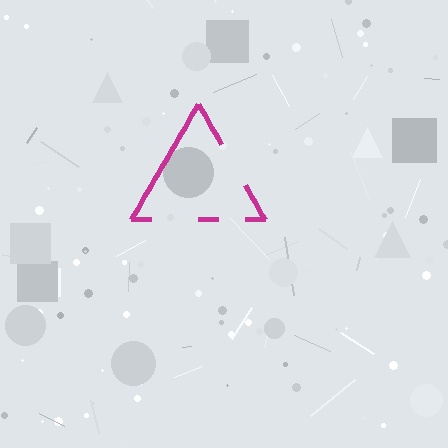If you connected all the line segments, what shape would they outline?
They would outline a triangle.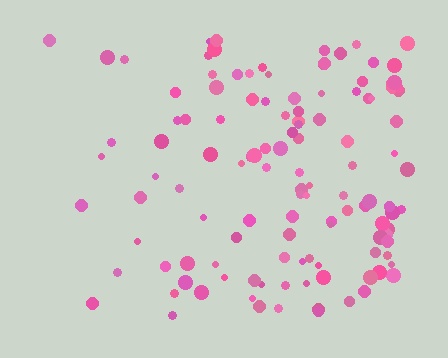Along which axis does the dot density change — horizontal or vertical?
Horizontal.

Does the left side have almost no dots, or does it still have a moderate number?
Still a moderate number, just noticeably fewer than the right.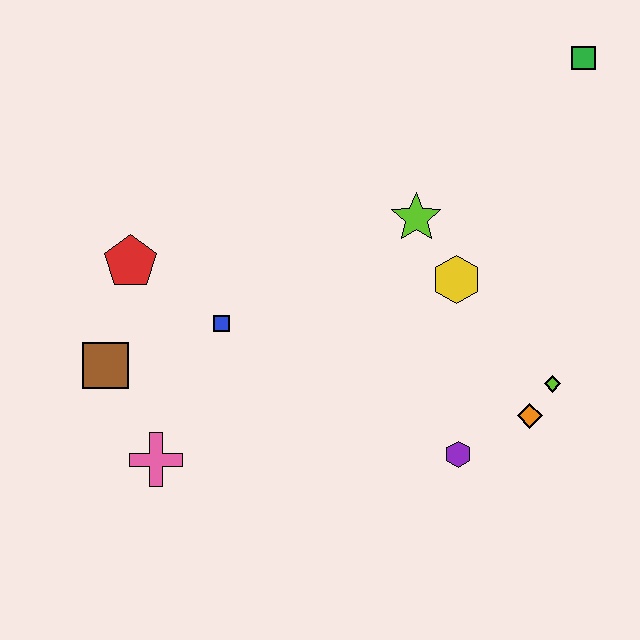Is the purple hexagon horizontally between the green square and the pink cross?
Yes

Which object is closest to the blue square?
The red pentagon is closest to the blue square.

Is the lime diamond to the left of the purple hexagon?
No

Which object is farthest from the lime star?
The pink cross is farthest from the lime star.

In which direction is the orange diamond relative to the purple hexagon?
The orange diamond is to the right of the purple hexagon.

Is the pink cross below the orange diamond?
Yes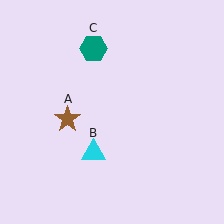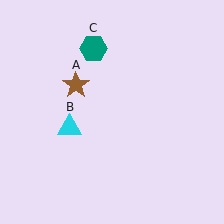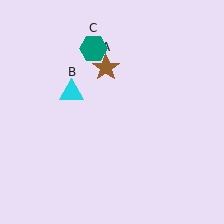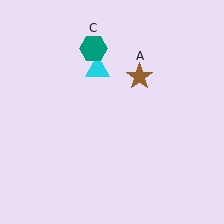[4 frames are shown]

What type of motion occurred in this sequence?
The brown star (object A), cyan triangle (object B) rotated clockwise around the center of the scene.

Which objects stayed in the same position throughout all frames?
Teal hexagon (object C) remained stationary.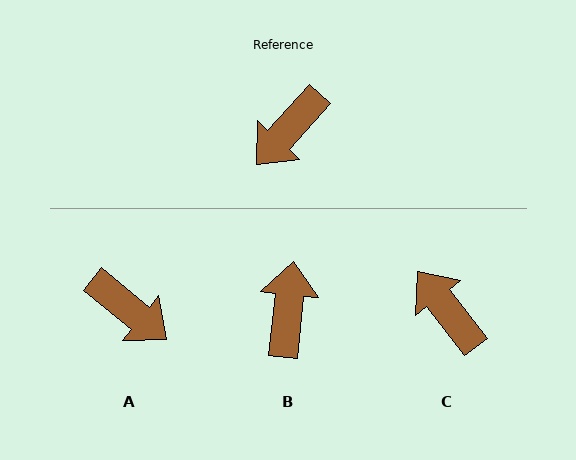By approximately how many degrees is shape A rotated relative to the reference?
Approximately 93 degrees counter-clockwise.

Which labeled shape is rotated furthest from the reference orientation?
B, about 144 degrees away.